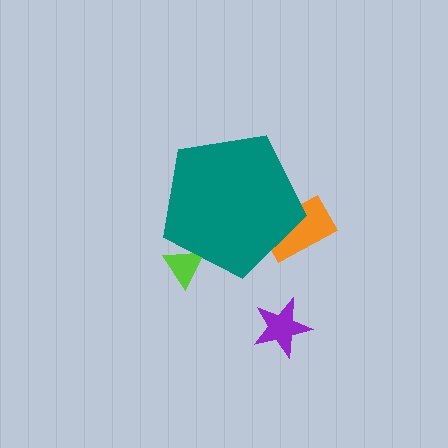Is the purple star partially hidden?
No, the purple star is fully visible.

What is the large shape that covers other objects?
A teal pentagon.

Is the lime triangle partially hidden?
Yes, the lime triangle is partially hidden behind the teal pentagon.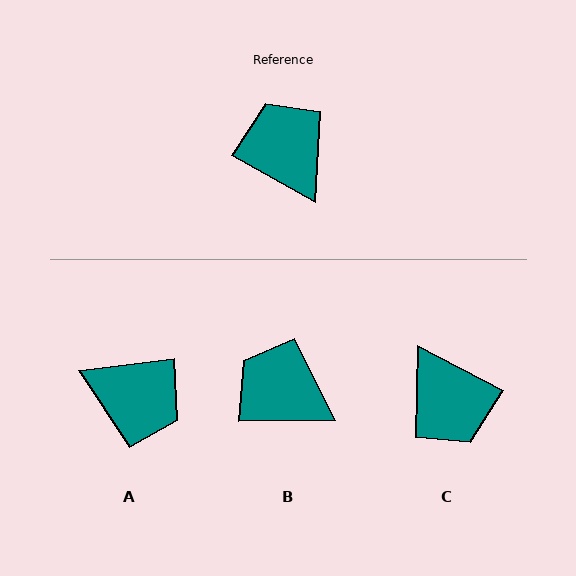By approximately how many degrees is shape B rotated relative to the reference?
Approximately 30 degrees counter-clockwise.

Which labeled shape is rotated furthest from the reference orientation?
C, about 178 degrees away.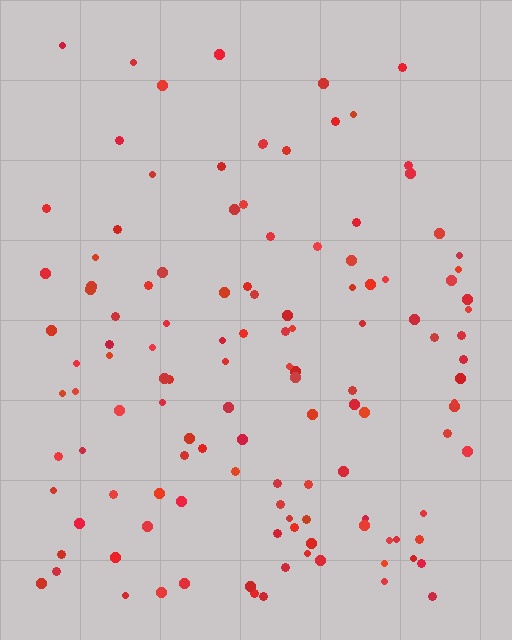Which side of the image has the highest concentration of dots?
The bottom.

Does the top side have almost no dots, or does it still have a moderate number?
Still a moderate number, just noticeably fewer than the bottom.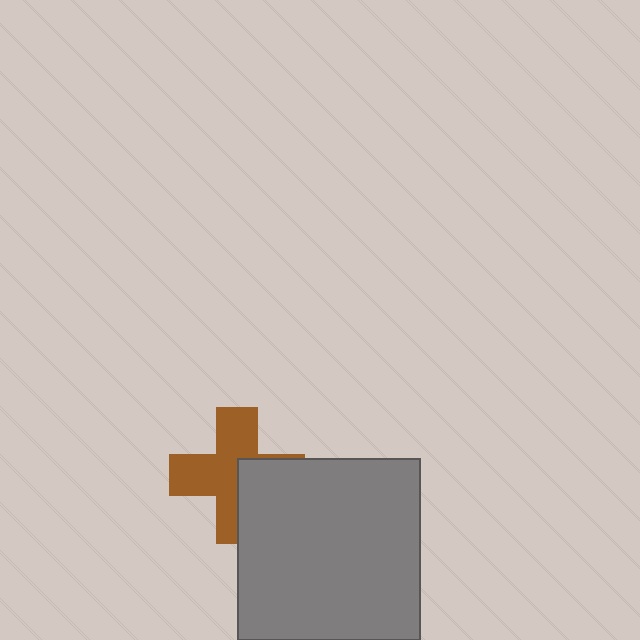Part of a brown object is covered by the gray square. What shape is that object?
It is a cross.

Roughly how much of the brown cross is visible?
About half of it is visible (roughly 63%).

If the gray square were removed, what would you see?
You would see the complete brown cross.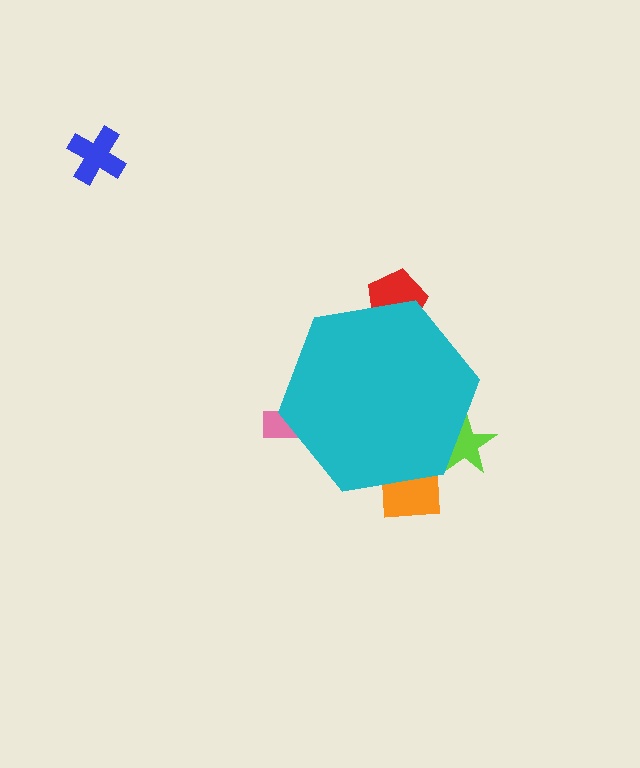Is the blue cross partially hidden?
No, the blue cross is fully visible.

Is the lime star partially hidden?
Yes, the lime star is partially hidden behind the cyan hexagon.